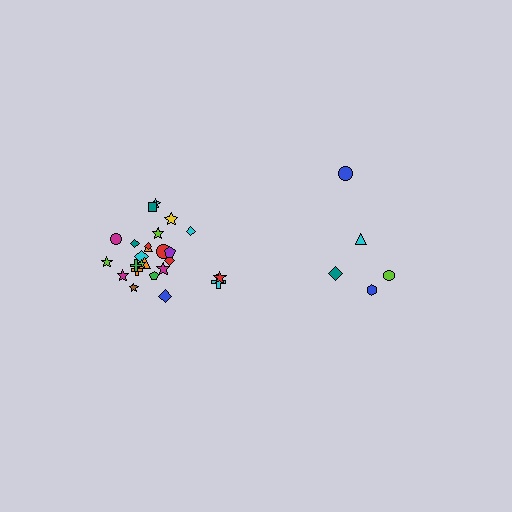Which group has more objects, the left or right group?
The left group.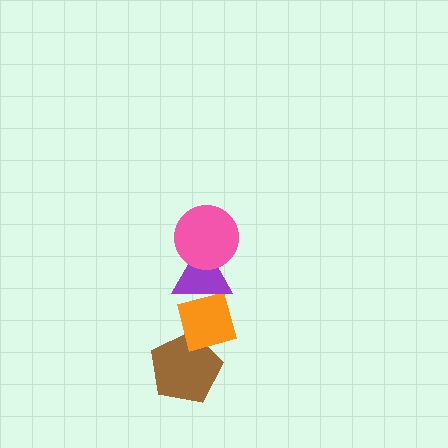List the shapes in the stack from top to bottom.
From top to bottom: the pink circle, the purple triangle, the orange square, the brown pentagon.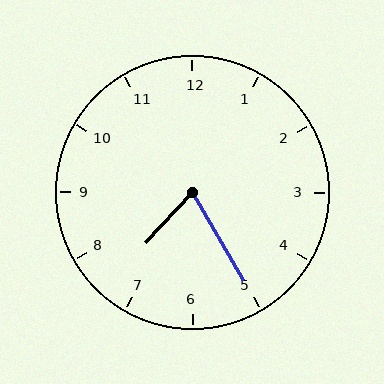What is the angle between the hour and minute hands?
Approximately 72 degrees.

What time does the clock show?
7:25.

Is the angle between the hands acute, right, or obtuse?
It is acute.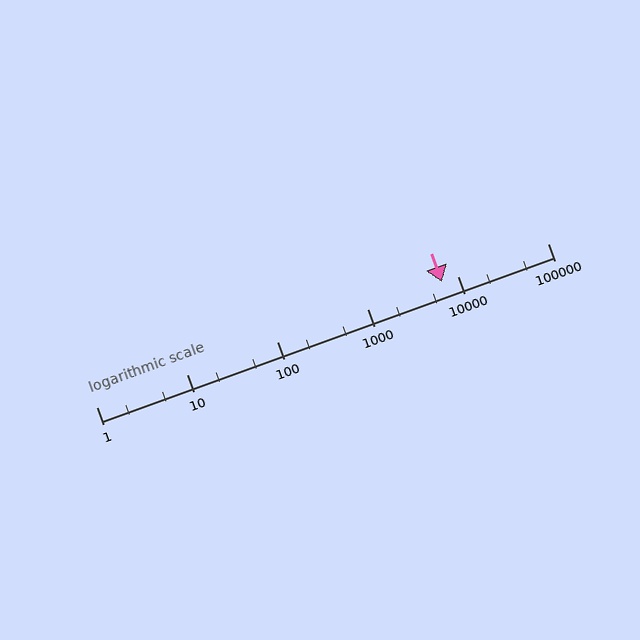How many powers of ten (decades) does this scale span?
The scale spans 5 decades, from 1 to 100000.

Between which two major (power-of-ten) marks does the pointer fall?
The pointer is between 1000 and 10000.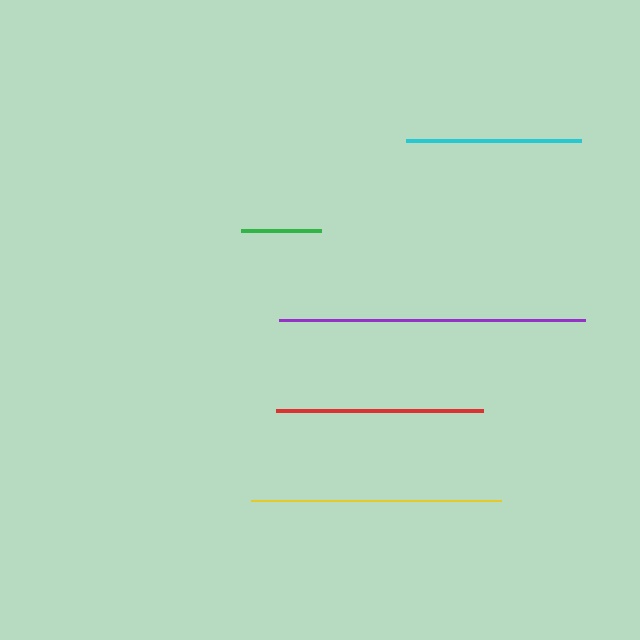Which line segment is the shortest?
The green line is the shortest at approximately 80 pixels.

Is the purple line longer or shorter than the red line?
The purple line is longer than the red line.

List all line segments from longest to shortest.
From longest to shortest: purple, yellow, red, cyan, green.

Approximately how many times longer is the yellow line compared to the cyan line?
The yellow line is approximately 1.4 times the length of the cyan line.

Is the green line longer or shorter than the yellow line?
The yellow line is longer than the green line.